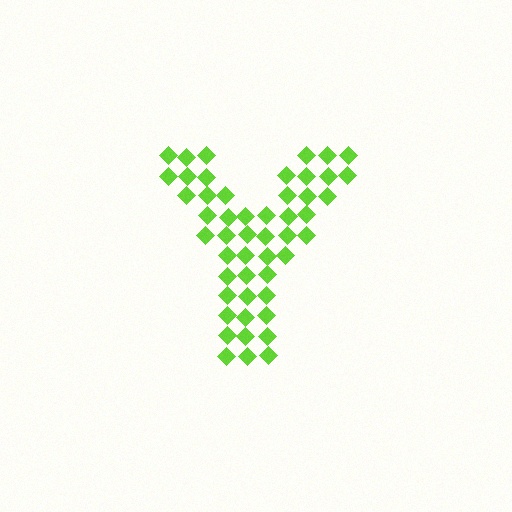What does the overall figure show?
The overall figure shows the letter Y.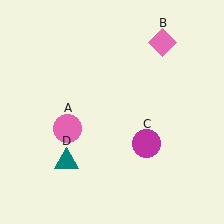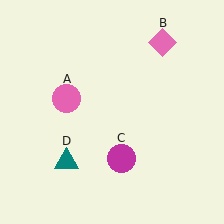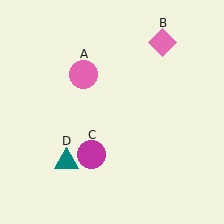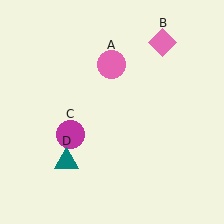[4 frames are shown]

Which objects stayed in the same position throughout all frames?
Pink diamond (object B) and teal triangle (object D) remained stationary.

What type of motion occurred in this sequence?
The pink circle (object A), magenta circle (object C) rotated clockwise around the center of the scene.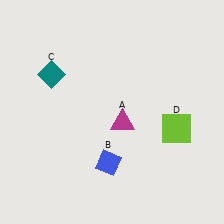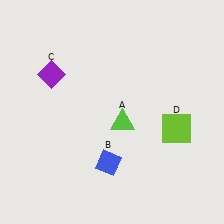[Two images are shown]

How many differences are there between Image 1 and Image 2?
There are 2 differences between the two images.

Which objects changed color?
A changed from magenta to lime. C changed from teal to purple.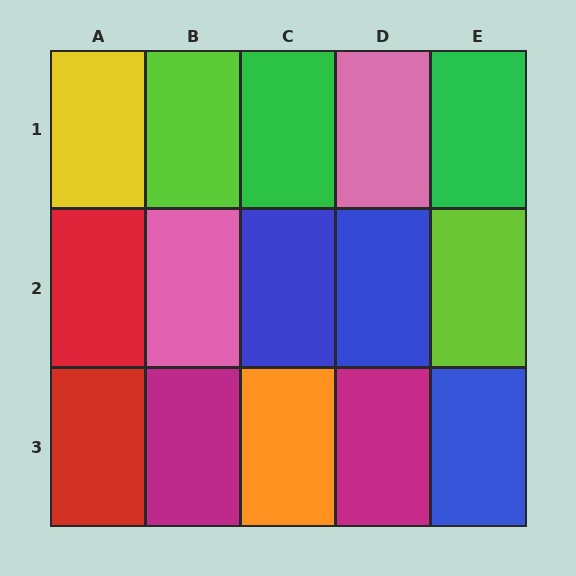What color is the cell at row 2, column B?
Pink.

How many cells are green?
2 cells are green.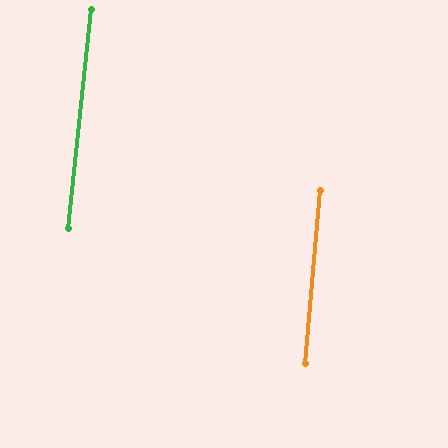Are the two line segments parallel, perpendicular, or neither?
Parallel — their directions differ by only 1.2°.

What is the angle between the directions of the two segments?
Approximately 1 degree.